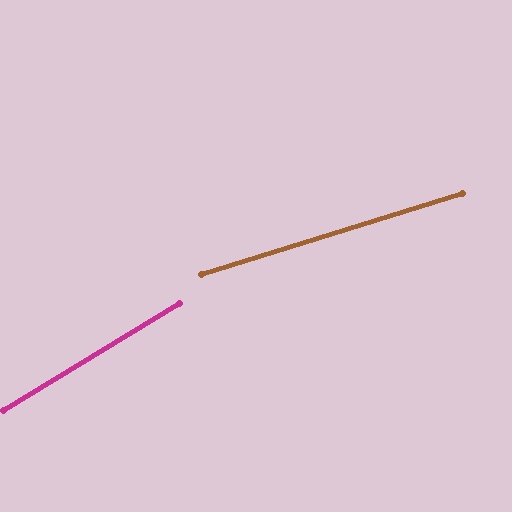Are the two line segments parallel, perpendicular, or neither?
Neither parallel nor perpendicular — they differ by about 14°.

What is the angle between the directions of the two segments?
Approximately 14 degrees.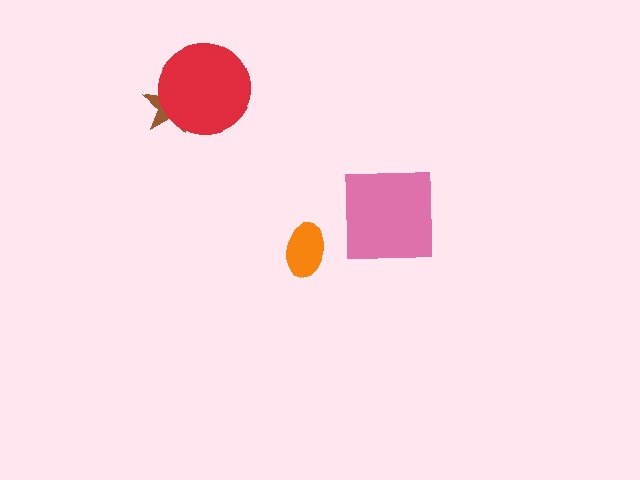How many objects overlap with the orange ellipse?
0 objects overlap with the orange ellipse.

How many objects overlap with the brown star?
1 object overlaps with the brown star.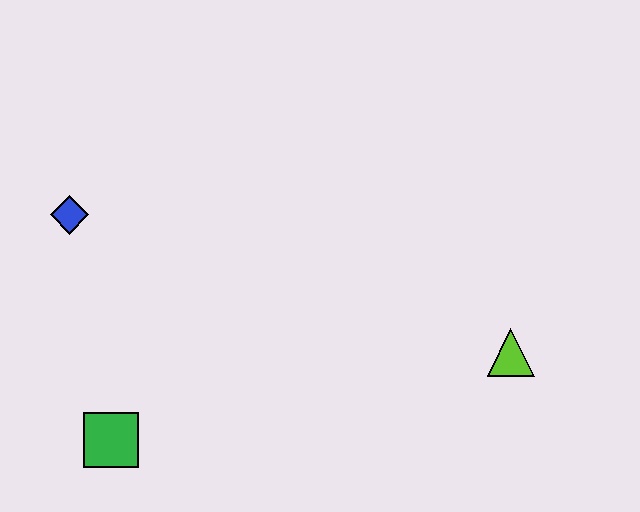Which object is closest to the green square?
The blue diamond is closest to the green square.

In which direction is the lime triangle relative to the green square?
The lime triangle is to the right of the green square.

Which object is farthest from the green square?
The lime triangle is farthest from the green square.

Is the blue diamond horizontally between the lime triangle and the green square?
No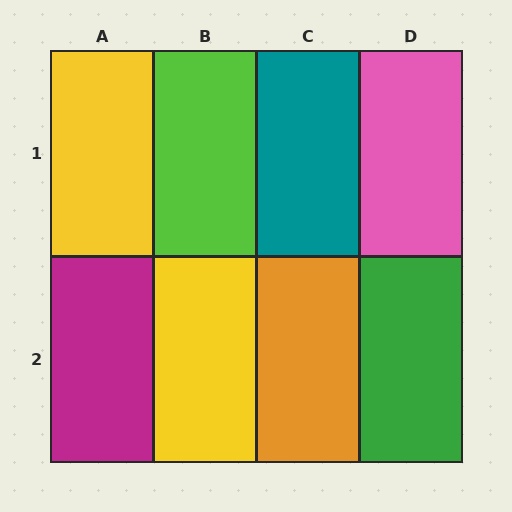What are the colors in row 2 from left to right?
Magenta, yellow, orange, green.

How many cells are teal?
1 cell is teal.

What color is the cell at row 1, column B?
Lime.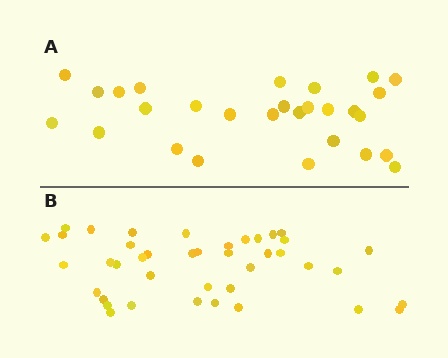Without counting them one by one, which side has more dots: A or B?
Region B (the bottom region) has more dots.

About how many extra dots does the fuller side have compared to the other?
Region B has approximately 15 more dots than region A.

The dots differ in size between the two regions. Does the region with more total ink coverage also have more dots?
No. Region A has more total ink coverage because its dots are larger, but region B actually contains more individual dots. Total area can be misleading — the number of items is what matters here.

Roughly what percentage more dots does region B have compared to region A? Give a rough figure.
About 45% more.